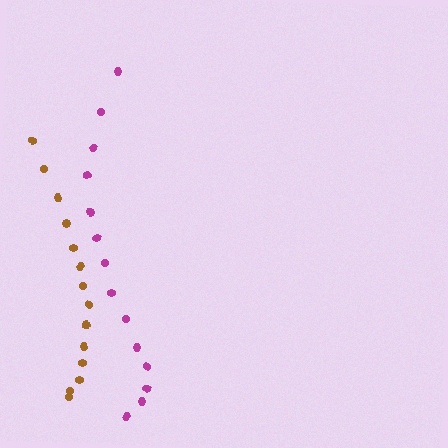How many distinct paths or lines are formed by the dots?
There are 2 distinct paths.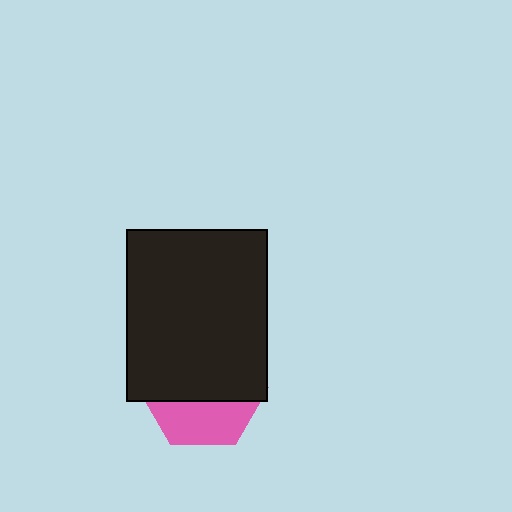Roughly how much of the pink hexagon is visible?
A small part of it is visible (roughly 35%).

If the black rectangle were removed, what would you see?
You would see the complete pink hexagon.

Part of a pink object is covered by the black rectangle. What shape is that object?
It is a hexagon.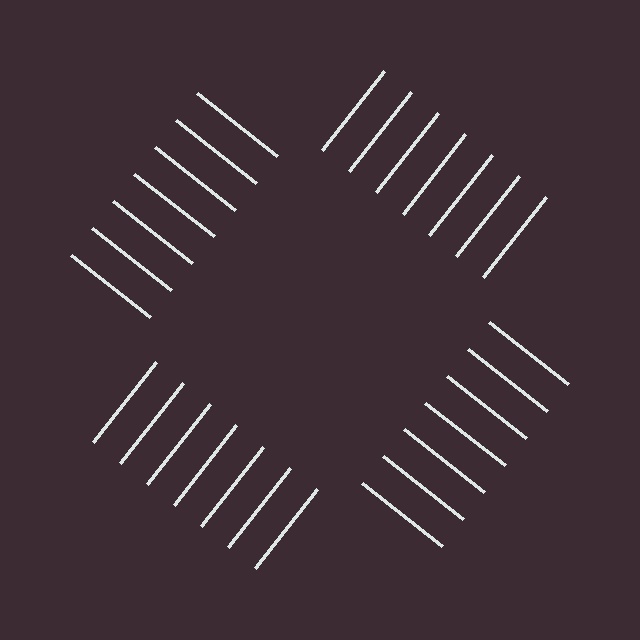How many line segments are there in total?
28 — 7 along each of the 4 edges.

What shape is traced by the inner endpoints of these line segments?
An illusory square — the line segments terminate on its edges but no continuous stroke is drawn.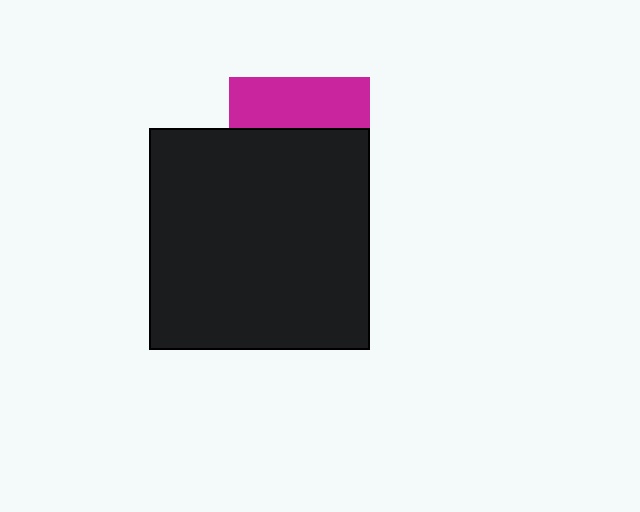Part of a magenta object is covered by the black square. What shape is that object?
It is a square.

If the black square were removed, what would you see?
You would see the complete magenta square.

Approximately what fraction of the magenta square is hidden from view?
Roughly 64% of the magenta square is hidden behind the black square.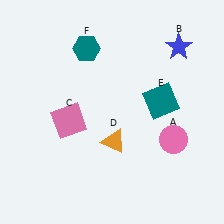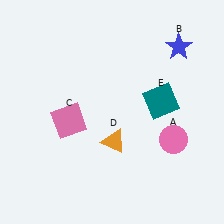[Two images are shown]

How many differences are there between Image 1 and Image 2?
There is 1 difference between the two images.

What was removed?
The teal hexagon (F) was removed in Image 2.